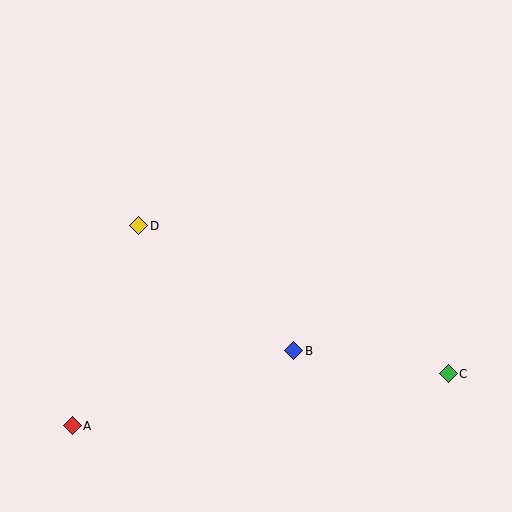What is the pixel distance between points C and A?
The distance between C and A is 380 pixels.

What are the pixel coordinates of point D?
Point D is at (139, 226).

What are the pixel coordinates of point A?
Point A is at (72, 426).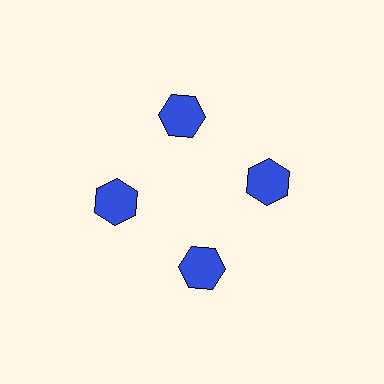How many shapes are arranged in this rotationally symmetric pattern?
There are 4 shapes, arranged in 4 groups of 1.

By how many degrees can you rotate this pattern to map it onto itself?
The pattern maps onto itself every 90 degrees of rotation.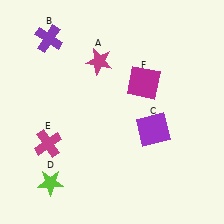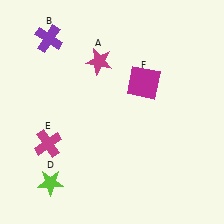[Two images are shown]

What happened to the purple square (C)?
The purple square (C) was removed in Image 2. It was in the bottom-right area of Image 1.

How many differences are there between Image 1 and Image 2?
There is 1 difference between the two images.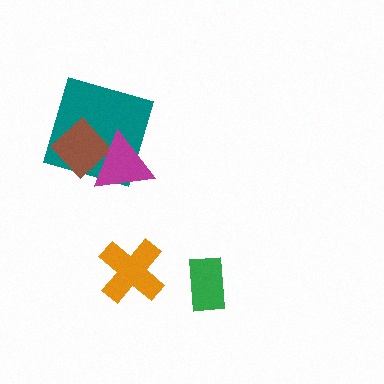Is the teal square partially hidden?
Yes, it is partially covered by another shape.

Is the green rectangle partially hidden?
No, no other shape covers it.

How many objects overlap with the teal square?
2 objects overlap with the teal square.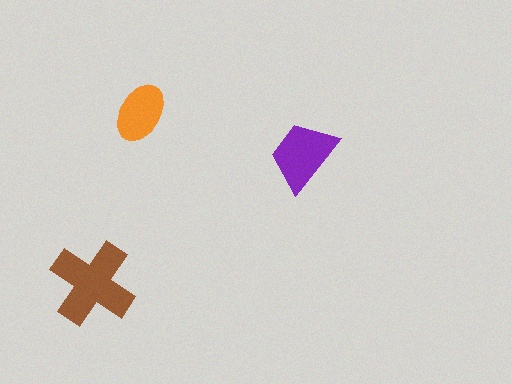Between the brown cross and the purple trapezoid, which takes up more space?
The brown cross.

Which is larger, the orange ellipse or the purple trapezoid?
The purple trapezoid.